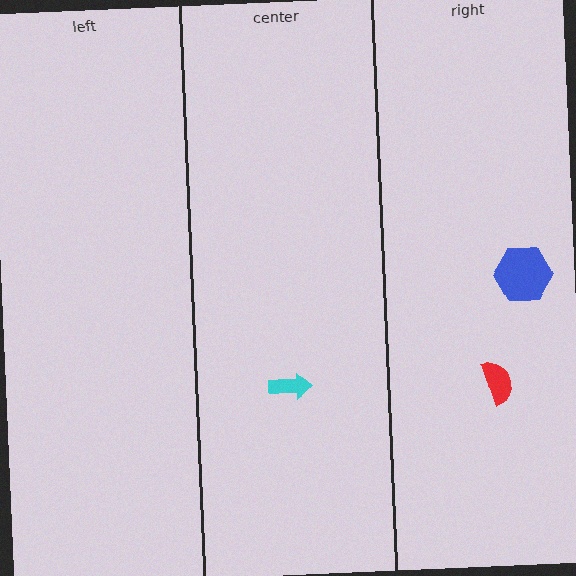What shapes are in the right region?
The red semicircle, the blue hexagon.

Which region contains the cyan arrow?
The center region.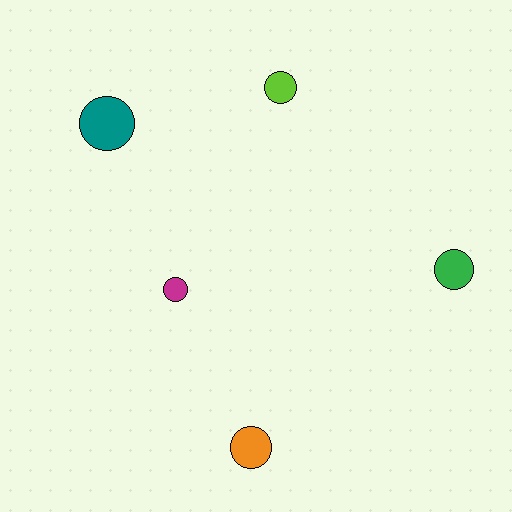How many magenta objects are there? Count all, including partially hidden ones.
There is 1 magenta object.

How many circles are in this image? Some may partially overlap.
There are 5 circles.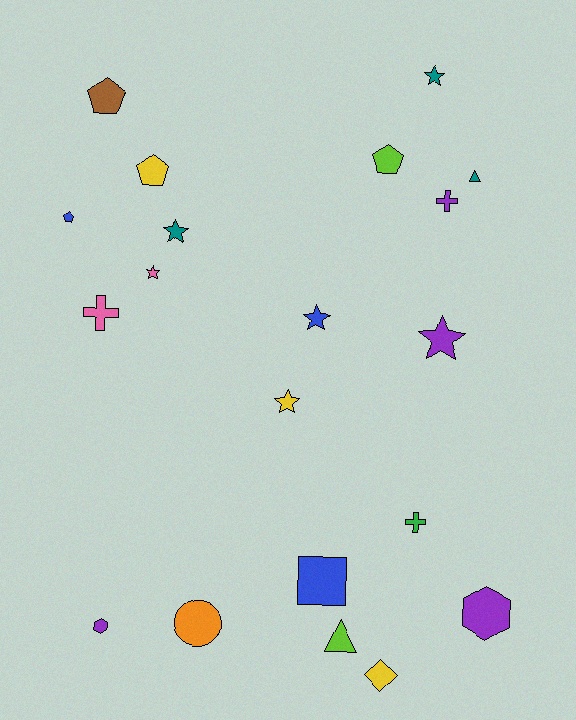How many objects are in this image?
There are 20 objects.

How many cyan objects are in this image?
There are no cyan objects.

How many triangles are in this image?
There are 2 triangles.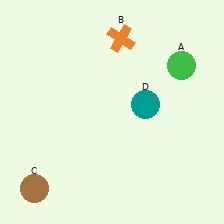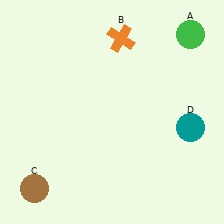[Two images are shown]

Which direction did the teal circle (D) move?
The teal circle (D) moved right.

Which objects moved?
The objects that moved are: the green circle (A), the teal circle (D).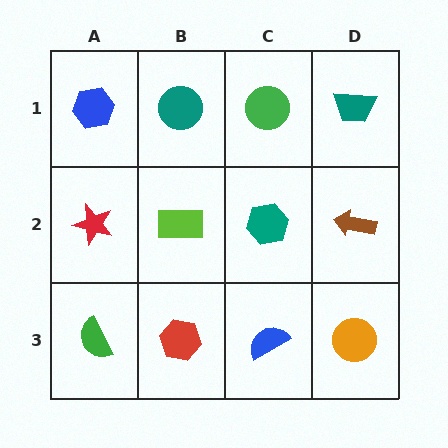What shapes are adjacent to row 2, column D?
A teal trapezoid (row 1, column D), an orange circle (row 3, column D), a teal hexagon (row 2, column C).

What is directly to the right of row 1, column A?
A teal circle.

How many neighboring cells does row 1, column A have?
2.